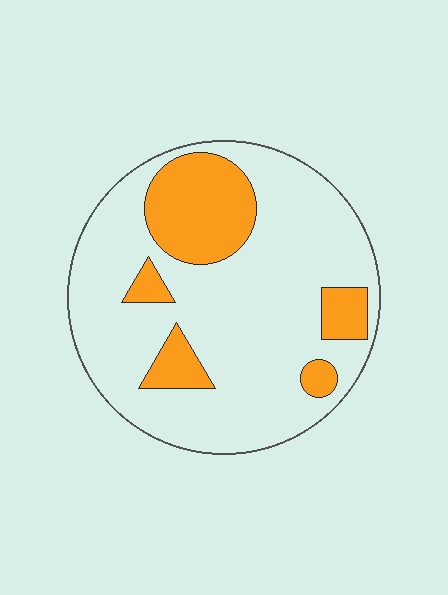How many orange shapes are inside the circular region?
5.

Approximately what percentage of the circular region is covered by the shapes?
Approximately 25%.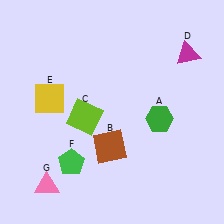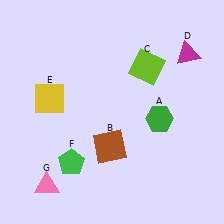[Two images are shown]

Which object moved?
The lime square (C) moved right.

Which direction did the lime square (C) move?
The lime square (C) moved right.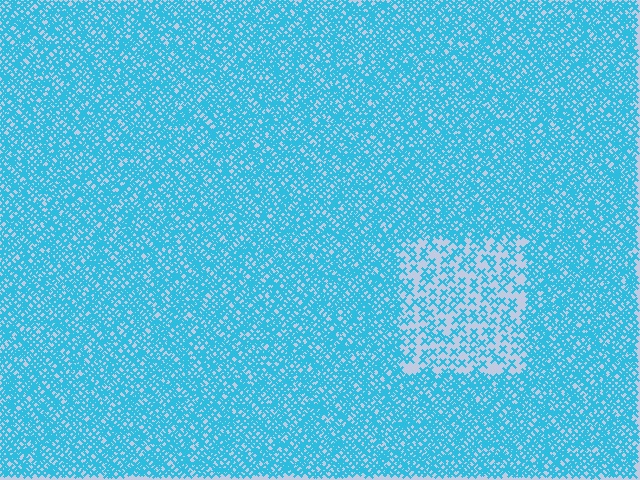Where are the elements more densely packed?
The elements are more densely packed outside the rectangle boundary.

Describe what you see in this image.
The image contains small cyan elements arranged at two different densities. A rectangle-shaped region is visible where the elements are less densely packed than the surrounding area.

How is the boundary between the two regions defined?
The boundary is defined by a change in element density (approximately 2.5x ratio). All elements are the same color, size, and shape.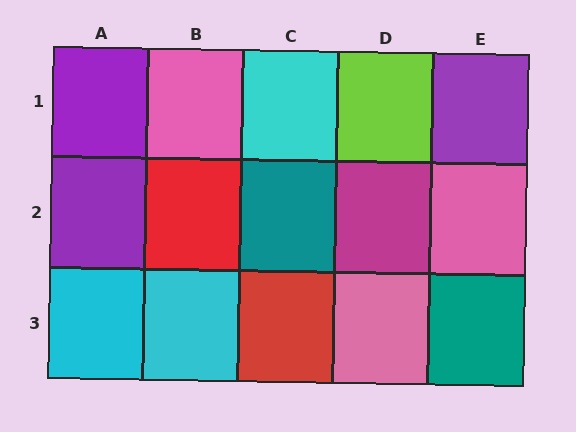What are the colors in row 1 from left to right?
Purple, pink, cyan, lime, purple.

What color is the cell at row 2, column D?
Magenta.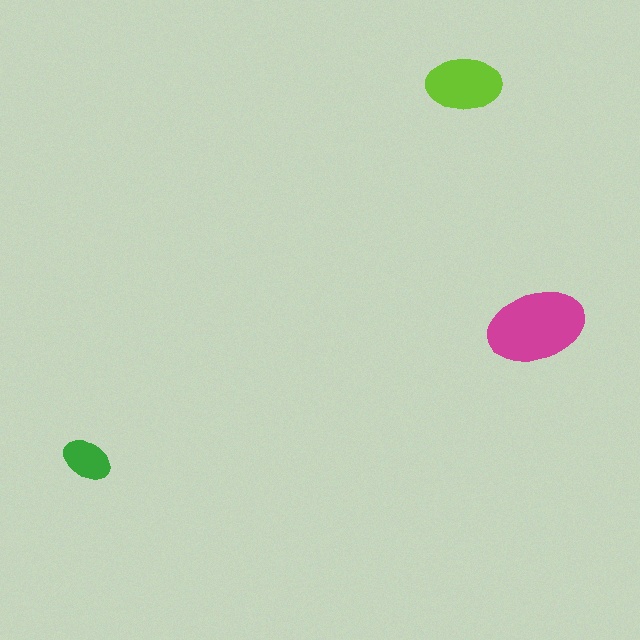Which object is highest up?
The lime ellipse is topmost.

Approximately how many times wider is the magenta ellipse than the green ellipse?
About 2 times wider.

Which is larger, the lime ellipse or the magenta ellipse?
The magenta one.